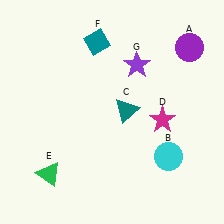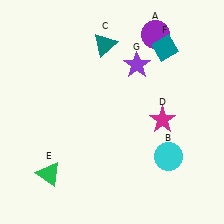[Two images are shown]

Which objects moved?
The objects that moved are: the purple circle (A), the teal triangle (C), the teal diamond (F).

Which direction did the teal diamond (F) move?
The teal diamond (F) moved right.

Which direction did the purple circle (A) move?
The purple circle (A) moved left.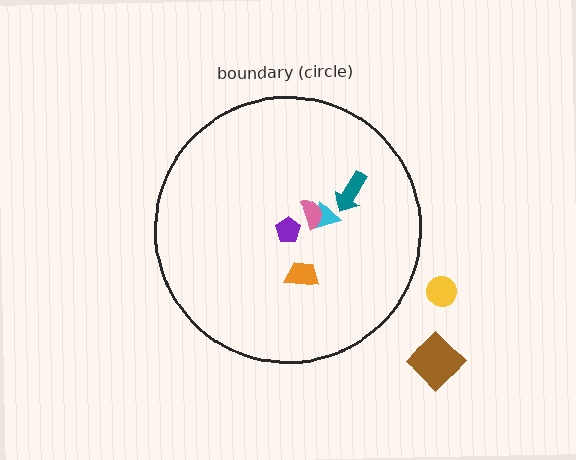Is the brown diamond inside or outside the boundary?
Outside.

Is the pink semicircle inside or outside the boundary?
Inside.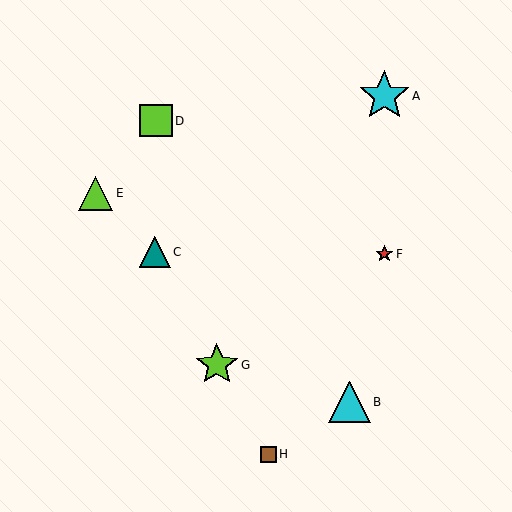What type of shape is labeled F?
Shape F is a red star.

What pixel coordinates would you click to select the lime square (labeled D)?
Click at (156, 121) to select the lime square D.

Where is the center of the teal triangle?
The center of the teal triangle is at (155, 252).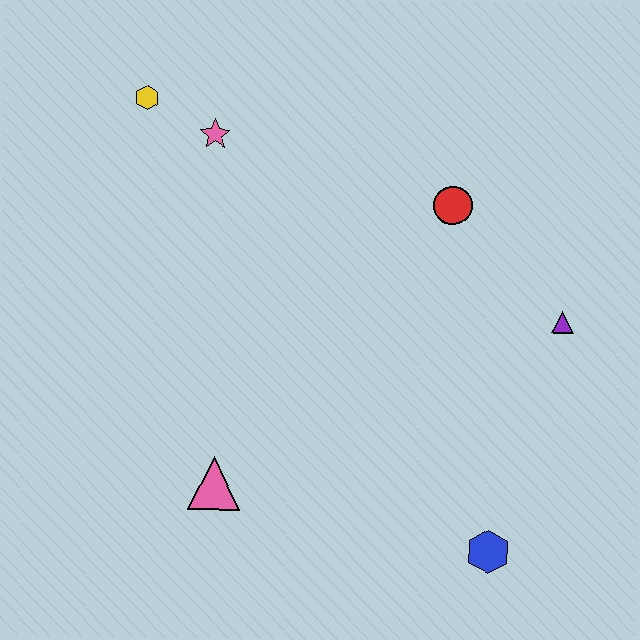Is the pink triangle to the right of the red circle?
No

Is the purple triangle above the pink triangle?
Yes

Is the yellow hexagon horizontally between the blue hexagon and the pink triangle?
No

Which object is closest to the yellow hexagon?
The pink star is closest to the yellow hexagon.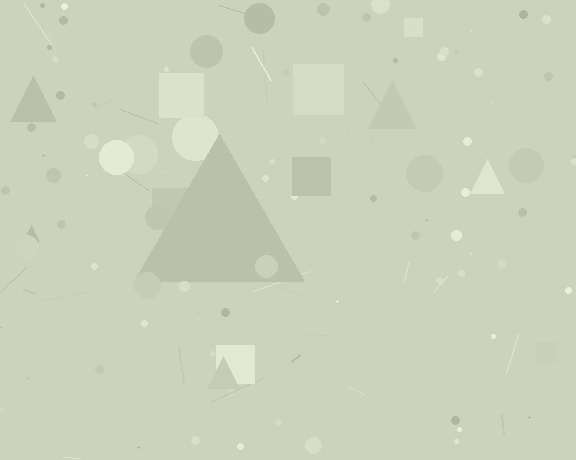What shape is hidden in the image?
A triangle is hidden in the image.